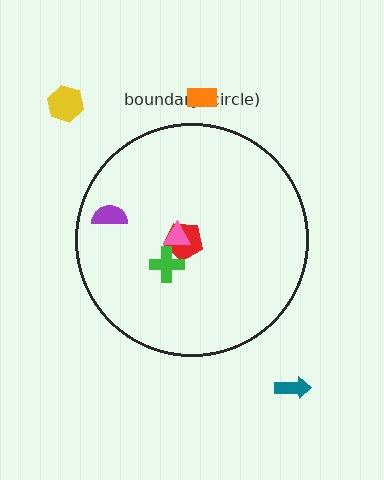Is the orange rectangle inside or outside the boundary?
Outside.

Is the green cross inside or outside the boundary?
Inside.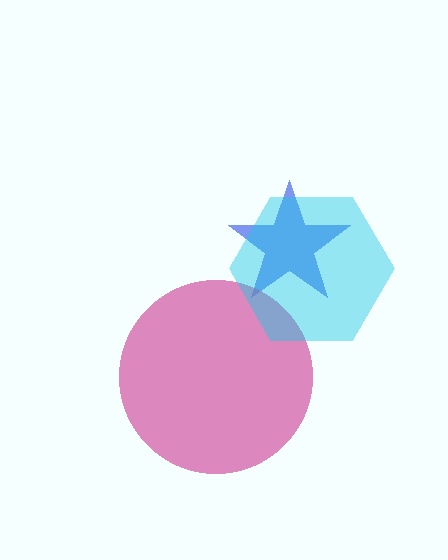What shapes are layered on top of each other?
The layered shapes are: a blue star, a magenta circle, a cyan hexagon.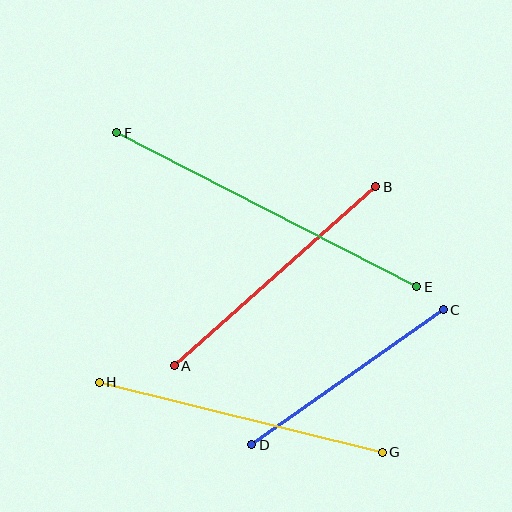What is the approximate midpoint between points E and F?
The midpoint is at approximately (267, 210) pixels.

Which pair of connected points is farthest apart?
Points E and F are farthest apart.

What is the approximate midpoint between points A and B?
The midpoint is at approximately (275, 276) pixels.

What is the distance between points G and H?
The distance is approximately 291 pixels.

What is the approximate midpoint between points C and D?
The midpoint is at approximately (348, 377) pixels.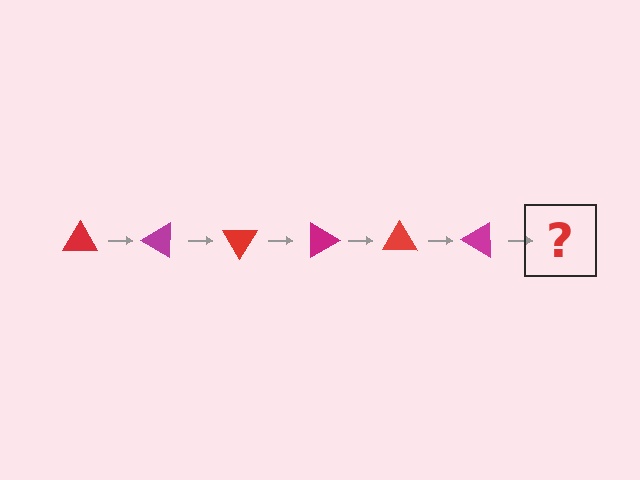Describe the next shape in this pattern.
It should be a red triangle, rotated 180 degrees from the start.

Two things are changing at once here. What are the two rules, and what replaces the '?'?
The two rules are that it rotates 30 degrees each step and the color cycles through red and magenta. The '?' should be a red triangle, rotated 180 degrees from the start.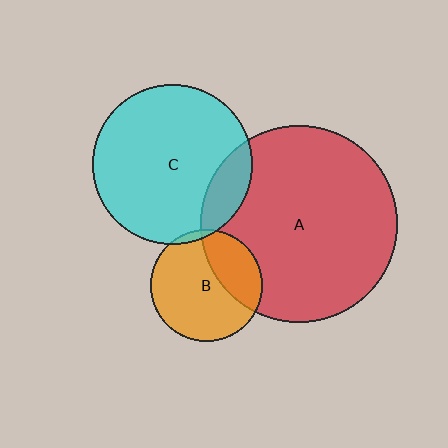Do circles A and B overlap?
Yes.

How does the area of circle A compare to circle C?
Approximately 1.5 times.